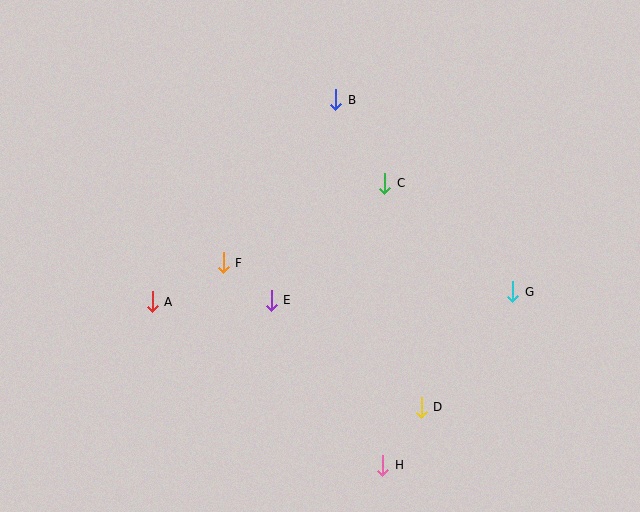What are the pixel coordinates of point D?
Point D is at (421, 407).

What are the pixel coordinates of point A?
Point A is at (152, 302).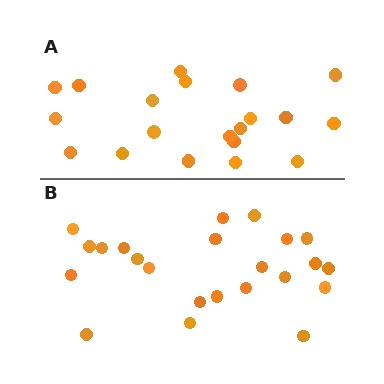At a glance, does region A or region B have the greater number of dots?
Region B (the bottom region) has more dots.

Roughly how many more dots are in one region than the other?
Region B has just a few more — roughly 2 or 3 more dots than region A.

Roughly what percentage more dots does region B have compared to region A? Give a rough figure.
About 15% more.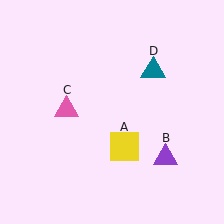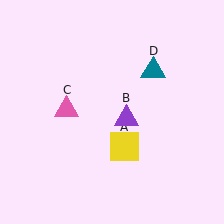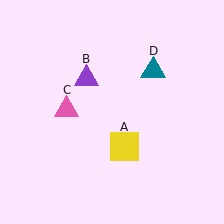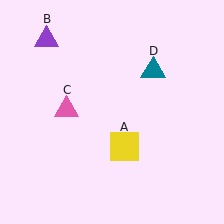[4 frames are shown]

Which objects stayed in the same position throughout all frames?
Yellow square (object A) and pink triangle (object C) and teal triangle (object D) remained stationary.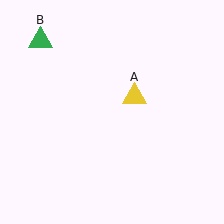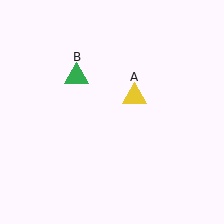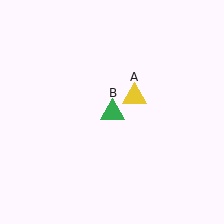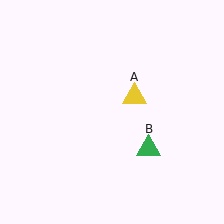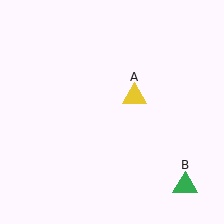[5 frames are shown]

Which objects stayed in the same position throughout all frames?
Yellow triangle (object A) remained stationary.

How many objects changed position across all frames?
1 object changed position: green triangle (object B).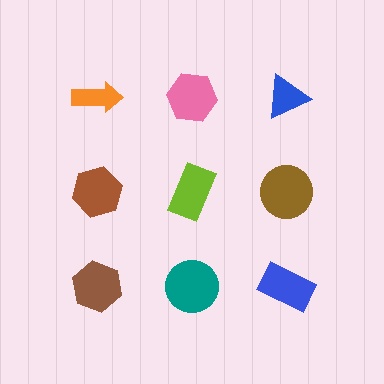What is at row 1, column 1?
An orange arrow.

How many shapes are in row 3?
3 shapes.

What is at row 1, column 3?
A blue triangle.